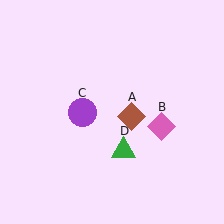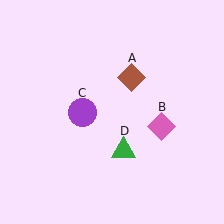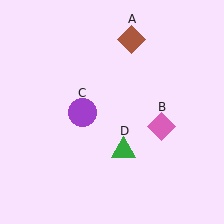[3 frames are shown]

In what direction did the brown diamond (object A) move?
The brown diamond (object A) moved up.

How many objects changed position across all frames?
1 object changed position: brown diamond (object A).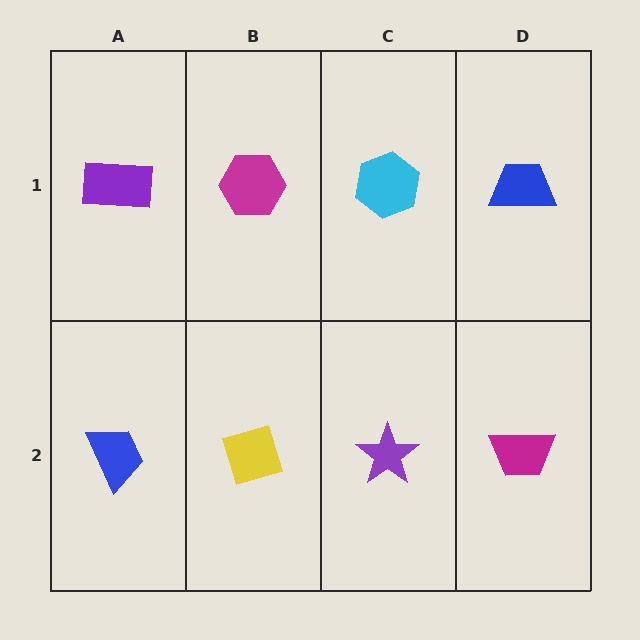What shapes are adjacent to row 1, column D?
A magenta trapezoid (row 2, column D), a cyan hexagon (row 1, column C).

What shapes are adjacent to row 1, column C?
A purple star (row 2, column C), a magenta hexagon (row 1, column B), a blue trapezoid (row 1, column D).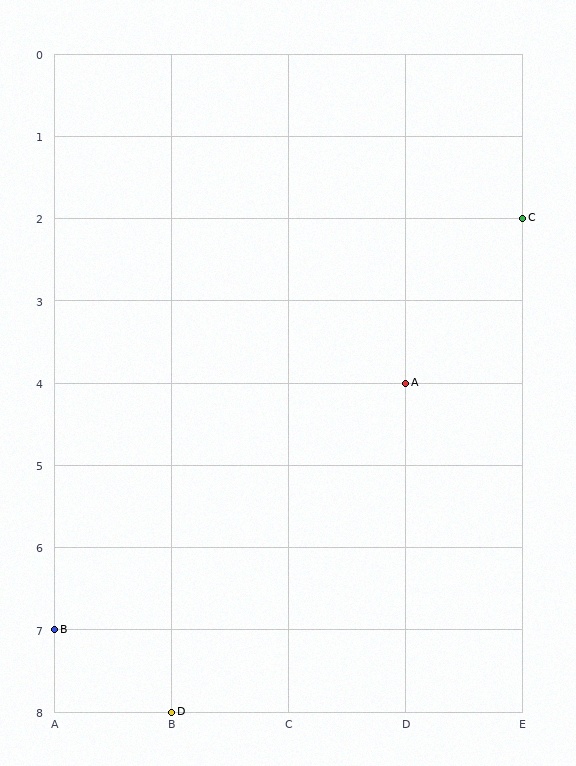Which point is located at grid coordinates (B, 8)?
Point D is at (B, 8).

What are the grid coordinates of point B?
Point B is at grid coordinates (A, 7).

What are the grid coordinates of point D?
Point D is at grid coordinates (B, 8).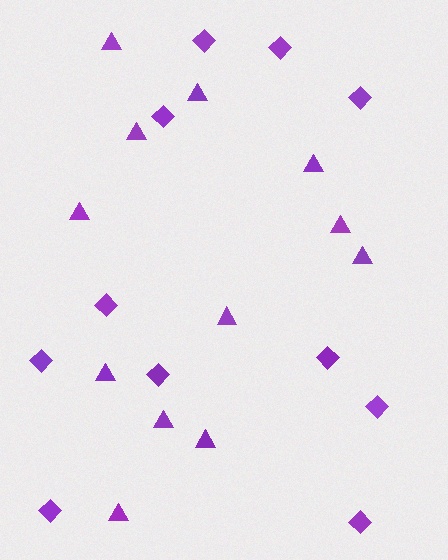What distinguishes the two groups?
There are 2 groups: one group of triangles (12) and one group of diamonds (11).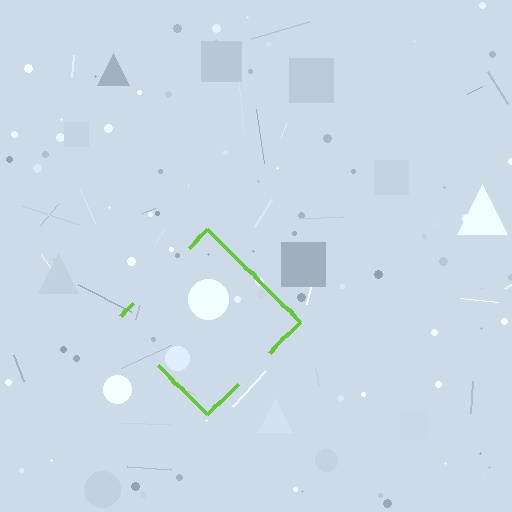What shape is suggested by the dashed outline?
The dashed outline suggests a diamond.